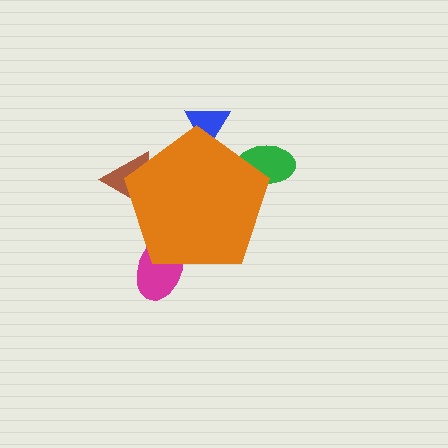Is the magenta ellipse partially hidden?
Yes, the magenta ellipse is partially hidden behind the orange pentagon.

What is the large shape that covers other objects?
An orange pentagon.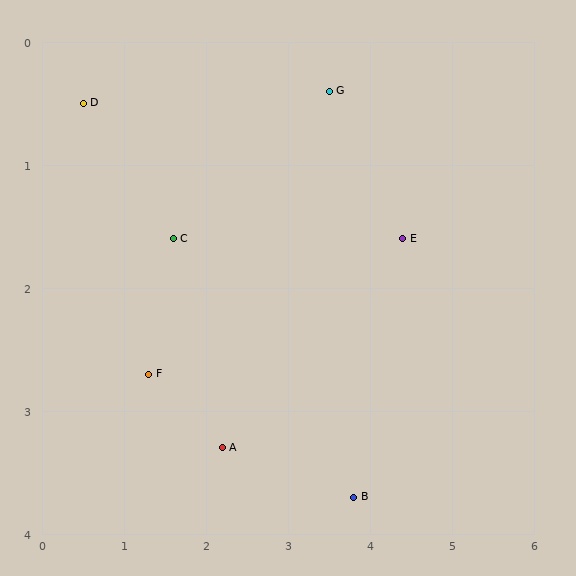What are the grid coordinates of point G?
Point G is at approximately (3.5, 0.4).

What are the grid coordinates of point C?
Point C is at approximately (1.6, 1.6).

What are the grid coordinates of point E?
Point E is at approximately (4.4, 1.6).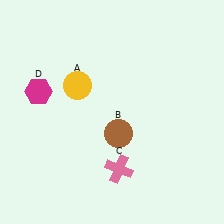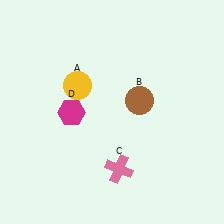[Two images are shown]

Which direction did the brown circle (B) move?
The brown circle (B) moved up.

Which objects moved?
The objects that moved are: the brown circle (B), the magenta hexagon (D).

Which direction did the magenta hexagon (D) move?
The magenta hexagon (D) moved right.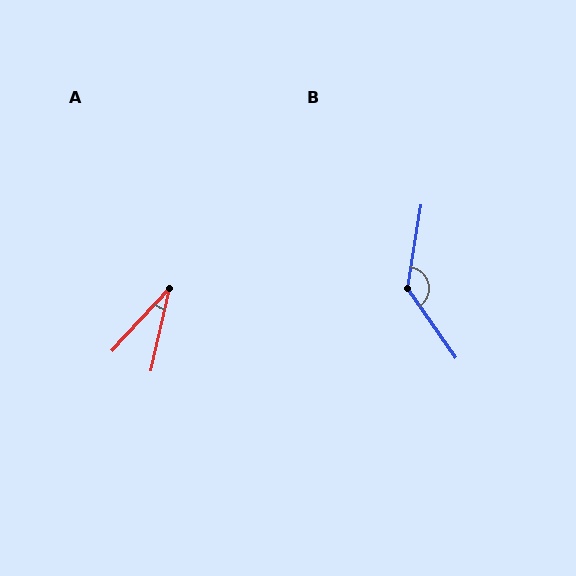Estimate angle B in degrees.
Approximately 136 degrees.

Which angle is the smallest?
A, at approximately 30 degrees.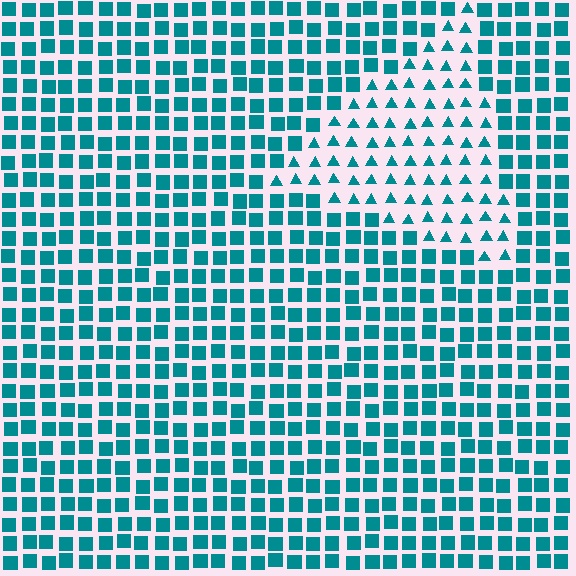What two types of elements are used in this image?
The image uses triangles inside the triangle region and squares outside it.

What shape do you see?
I see a triangle.